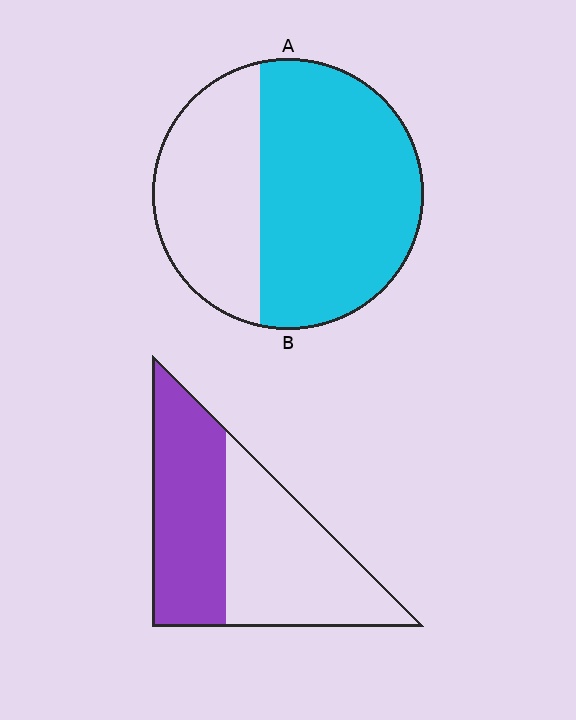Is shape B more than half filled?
Roughly half.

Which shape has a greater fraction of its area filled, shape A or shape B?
Shape A.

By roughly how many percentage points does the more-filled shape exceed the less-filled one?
By roughly 15 percentage points (A over B).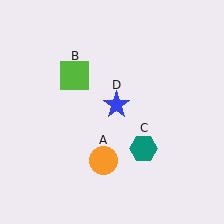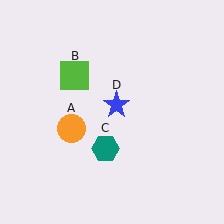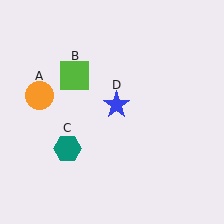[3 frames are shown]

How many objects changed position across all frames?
2 objects changed position: orange circle (object A), teal hexagon (object C).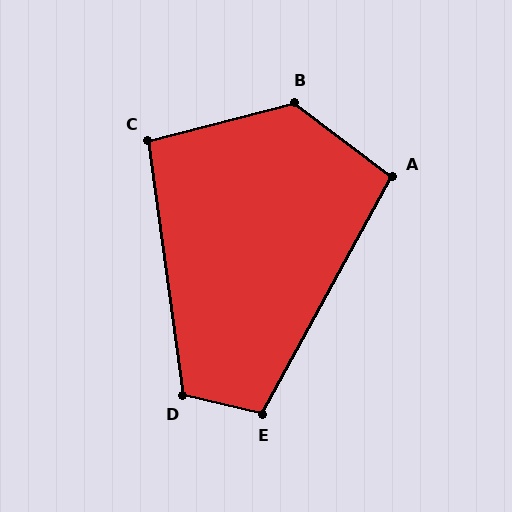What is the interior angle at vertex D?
Approximately 110 degrees (obtuse).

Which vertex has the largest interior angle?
B, at approximately 128 degrees.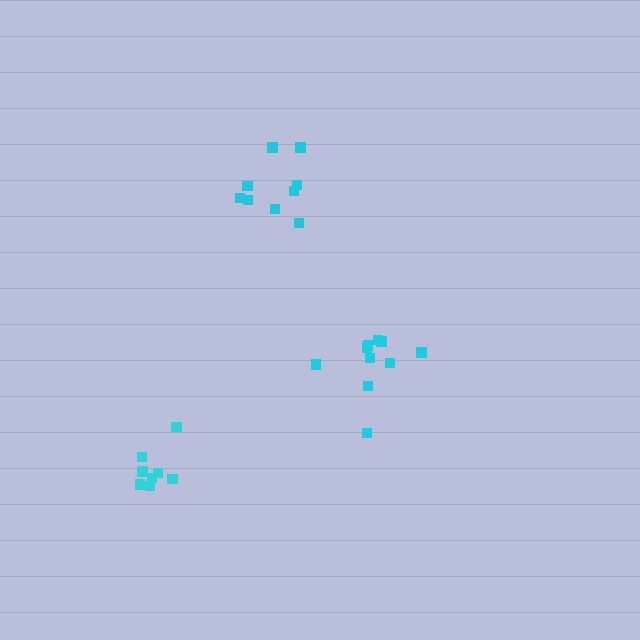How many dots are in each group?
Group 1: 9 dots, Group 2: 9 dots, Group 3: 11 dots (29 total).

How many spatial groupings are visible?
There are 3 spatial groupings.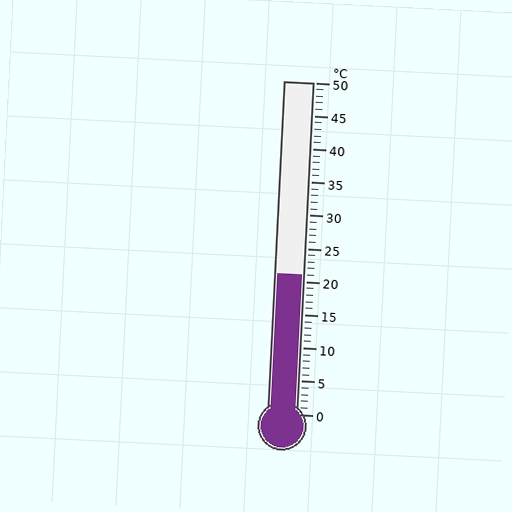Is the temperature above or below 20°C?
The temperature is above 20°C.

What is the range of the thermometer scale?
The thermometer scale ranges from 0°C to 50°C.